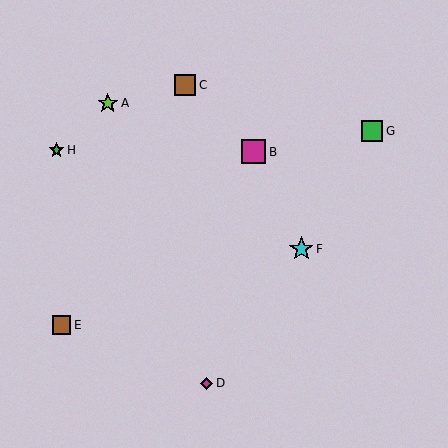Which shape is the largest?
The magenta square (labeled B) is the largest.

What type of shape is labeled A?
Shape A is a lime star.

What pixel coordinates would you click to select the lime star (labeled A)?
Click at (108, 103) to select the lime star A.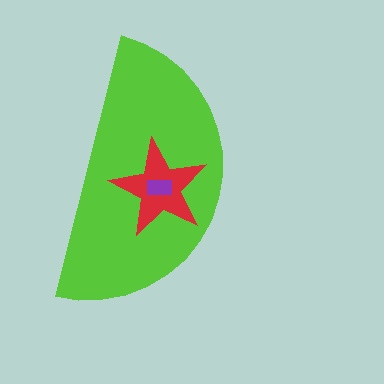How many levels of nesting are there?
3.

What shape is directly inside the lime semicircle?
The red star.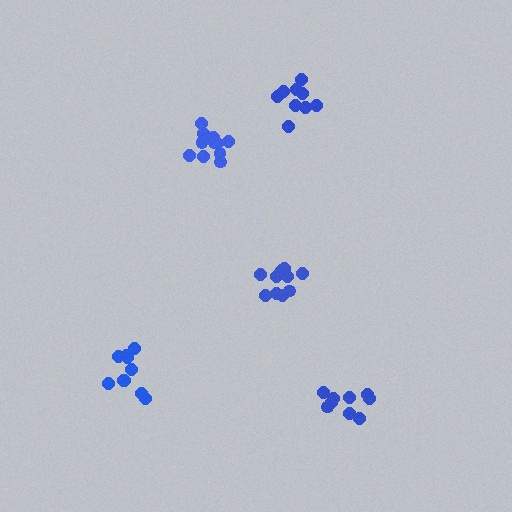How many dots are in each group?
Group 1: 11 dots, Group 2: 10 dots, Group 3: 10 dots, Group 4: 9 dots, Group 5: 9 dots (49 total).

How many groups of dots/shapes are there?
There are 5 groups.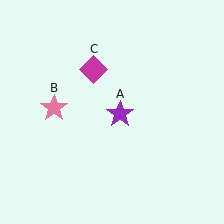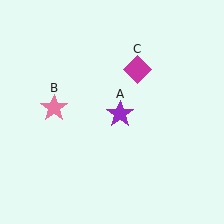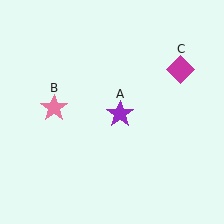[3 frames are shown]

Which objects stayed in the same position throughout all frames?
Purple star (object A) and pink star (object B) remained stationary.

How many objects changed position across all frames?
1 object changed position: magenta diamond (object C).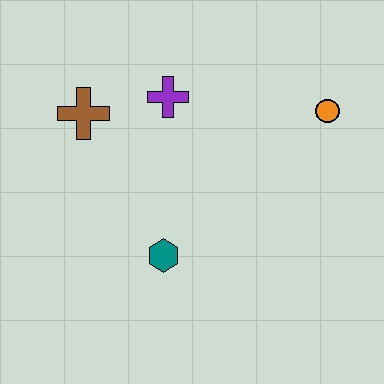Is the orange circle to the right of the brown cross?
Yes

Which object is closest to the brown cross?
The purple cross is closest to the brown cross.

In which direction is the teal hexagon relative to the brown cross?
The teal hexagon is below the brown cross.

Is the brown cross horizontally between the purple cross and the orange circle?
No